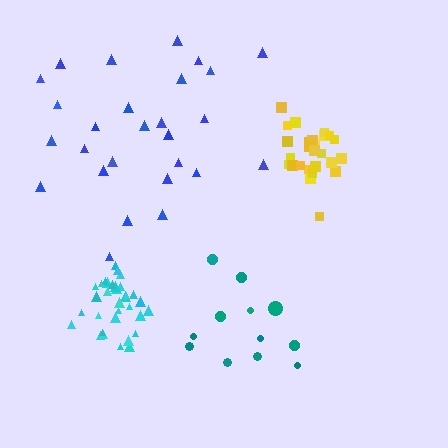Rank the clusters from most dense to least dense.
cyan, yellow, teal, blue.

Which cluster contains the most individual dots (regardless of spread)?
Cyan (33).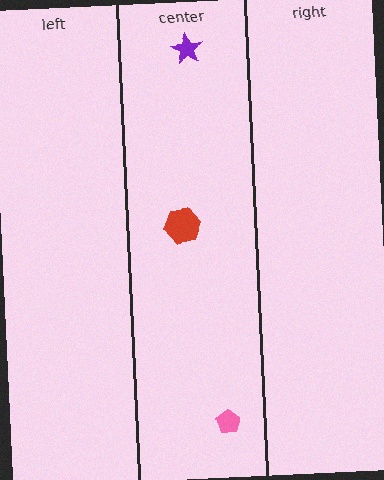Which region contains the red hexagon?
The center region.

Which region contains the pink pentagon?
The center region.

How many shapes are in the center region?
3.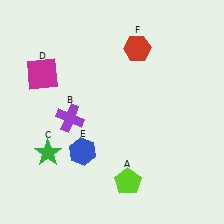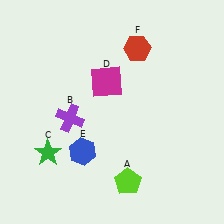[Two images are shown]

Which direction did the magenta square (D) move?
The magenta square (D) moved right.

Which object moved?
The magenta square (D) moved right.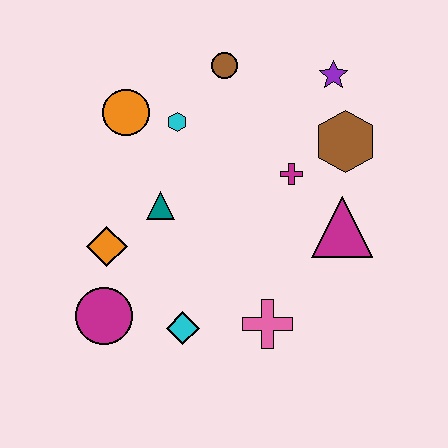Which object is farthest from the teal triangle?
The purple star is farthest from the teal triangle.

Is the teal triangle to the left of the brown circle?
Yes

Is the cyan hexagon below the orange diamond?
No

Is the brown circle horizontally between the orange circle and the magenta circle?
No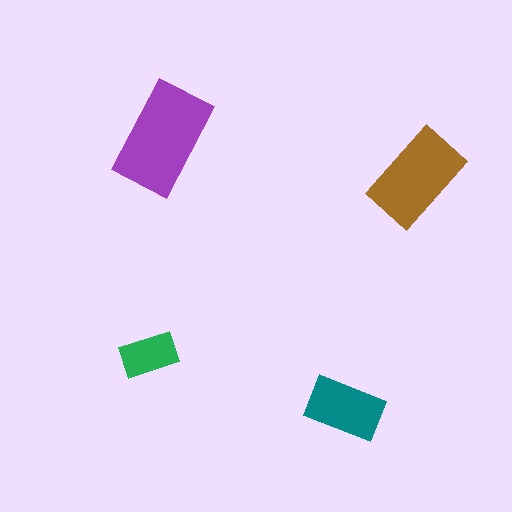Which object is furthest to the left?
The green rectangle is leftmost.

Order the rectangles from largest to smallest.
the purple one, the brown one, the teal one, the green one.